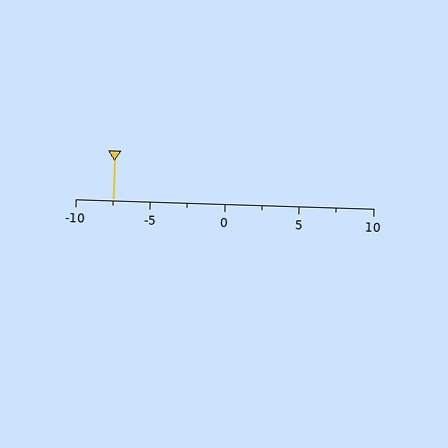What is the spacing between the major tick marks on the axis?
The major ticks are spaced 5 apart.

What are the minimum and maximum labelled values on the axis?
The axis runs from -10 to 10.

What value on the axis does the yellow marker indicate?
The marker indicates approximately -7.5.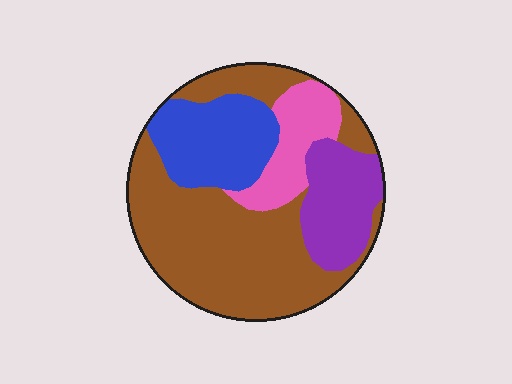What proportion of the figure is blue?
Blue covers 19% of the figure.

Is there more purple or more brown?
Brown.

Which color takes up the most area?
Brown, at roughly 55%.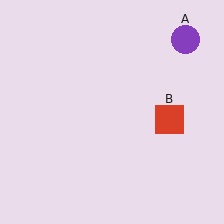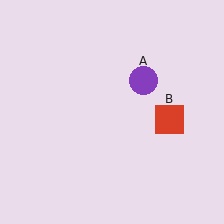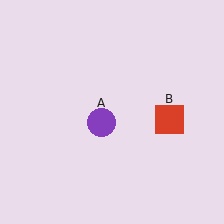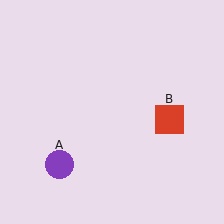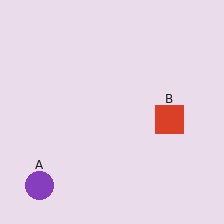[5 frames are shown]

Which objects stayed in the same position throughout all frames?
Red square (object B) remained stationary.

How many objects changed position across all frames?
1 object changed position: purple circle (object A).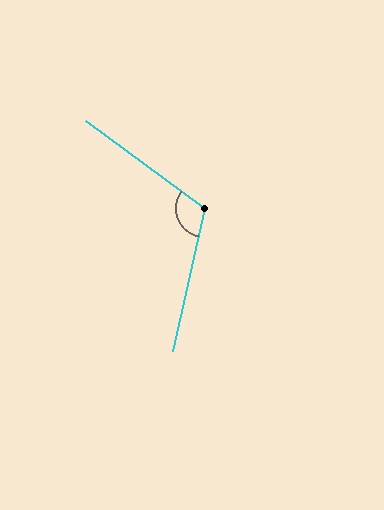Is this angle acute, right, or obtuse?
It is obtuse.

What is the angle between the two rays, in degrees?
Approximately 114 degrees.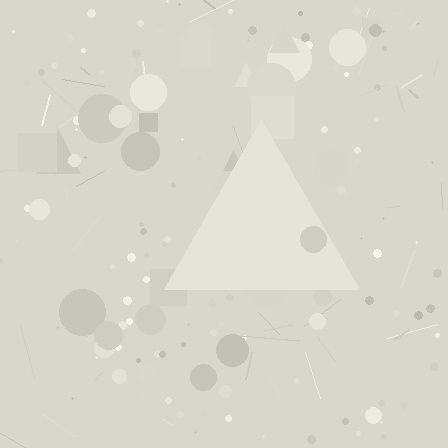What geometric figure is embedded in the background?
A triangle is embedded in the background.